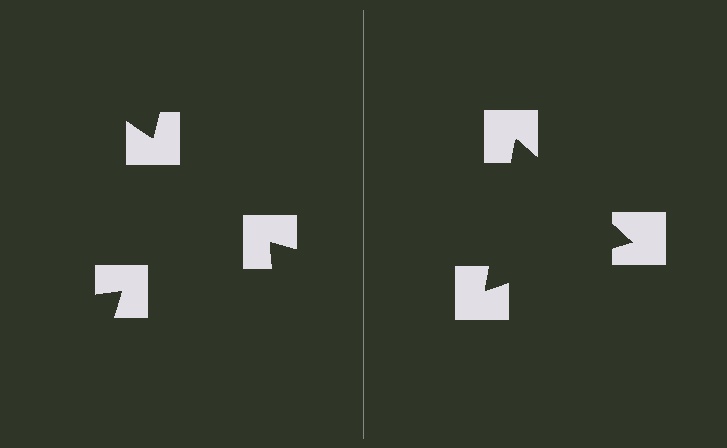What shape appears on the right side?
An illusory triangle.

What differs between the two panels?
The notched squares are positioned identically on both sides; only the wedge orientations differ. On the right they align to a triangle; on the left they are misaligned.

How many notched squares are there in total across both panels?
6 — 3 on each side.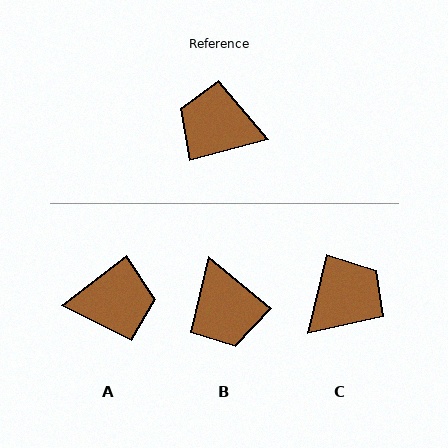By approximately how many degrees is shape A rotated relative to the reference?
Approximately 157 degrees clockwise.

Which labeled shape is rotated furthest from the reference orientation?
A, about 157 degrees away.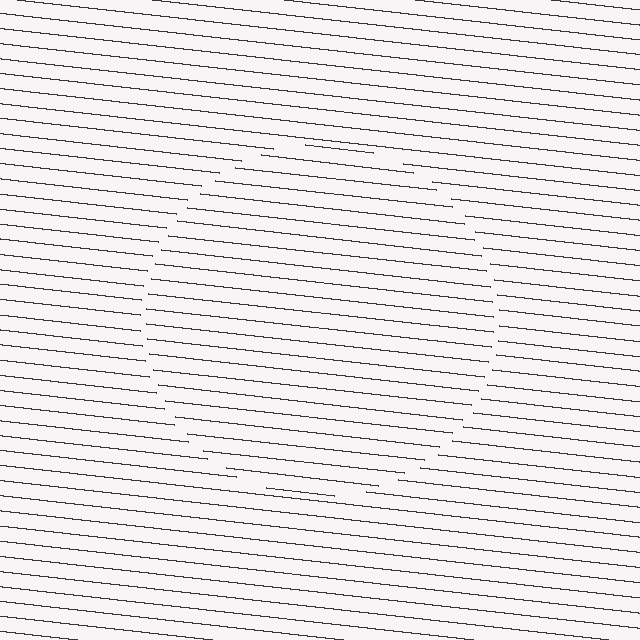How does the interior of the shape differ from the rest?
The interior of the shape contains the same grating, shifted by half a period — the contour is defined by the phase discontinuity where line-ends from the inner and outer gratings abut.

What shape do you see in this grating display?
An illusory circle. The interior of the shape contains the same grating, shifted by half a period — the contour is defined by the phase discontinuity where line-ends from the inner and outer gratings abut.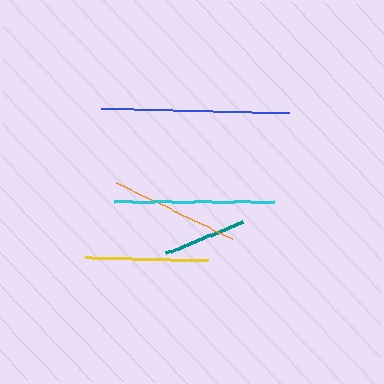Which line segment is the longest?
The blue line is the longest at approximately 188 pixels.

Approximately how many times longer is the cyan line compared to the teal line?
The cyan line is approximately 1.9 times the length of the teal line.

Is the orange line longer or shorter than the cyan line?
The cyan line is longer than the orange line.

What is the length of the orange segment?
The orange segment is approximately 129 pixels long.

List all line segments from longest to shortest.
From longest to shortest: blue, cyan, orange, yellow, teal.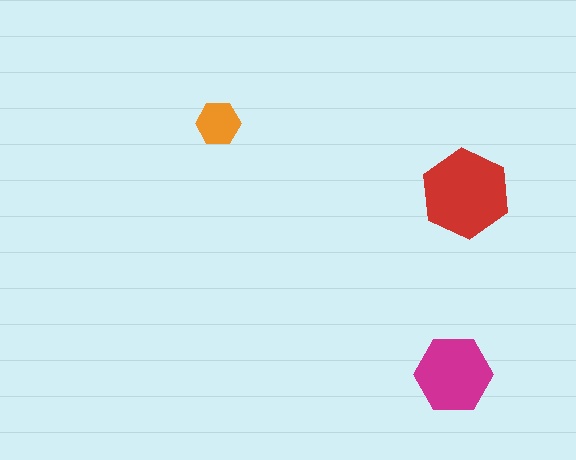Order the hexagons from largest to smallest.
the red one, the magenta one, the orange one.